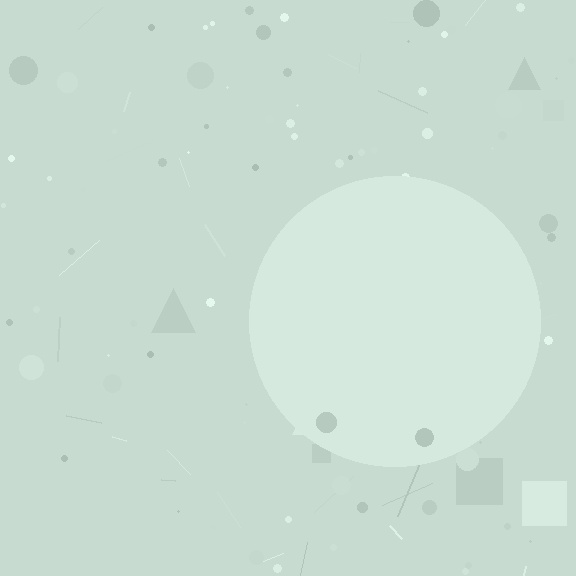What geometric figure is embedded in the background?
A circle is embedded in the background.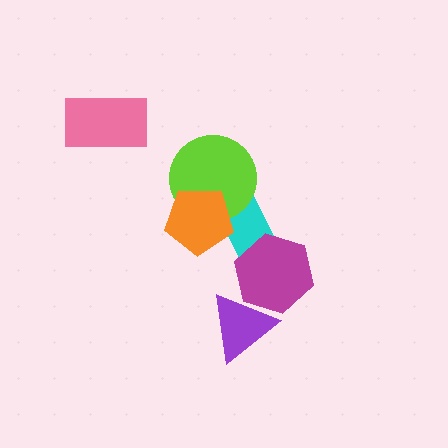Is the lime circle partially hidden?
Yes, it is partially covered by another shape.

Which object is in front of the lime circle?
The orange pentagon is in front of the lime circle.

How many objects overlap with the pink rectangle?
0 objects overlap with the pink rectangle.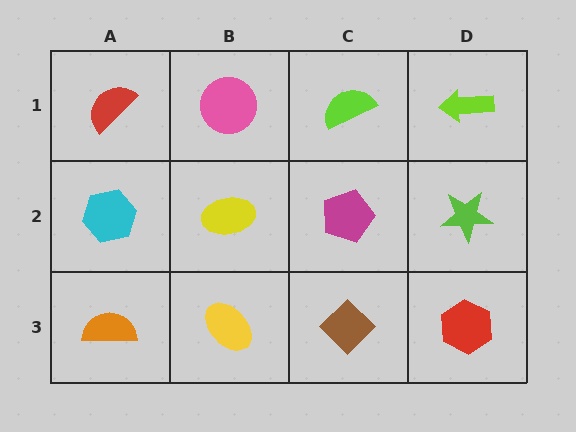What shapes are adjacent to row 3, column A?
A cyan hexagon (row 2, column A), a yellow ellipse (row 3, column B).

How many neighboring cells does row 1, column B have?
3.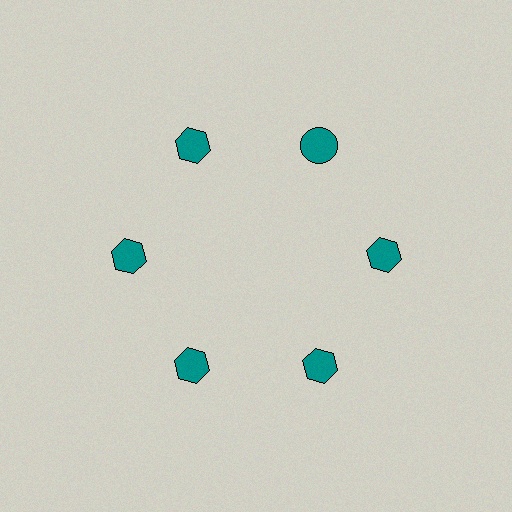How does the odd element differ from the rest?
It has a different shape: circle instead of hexagon.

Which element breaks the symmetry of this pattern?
The teal circle at roughly the 1 o'clock position breaks the symmetry. All other shapes are teal hexagons.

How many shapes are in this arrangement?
There are 6 shapes arranged in a ring pattern.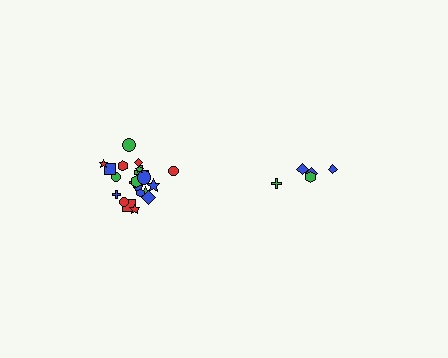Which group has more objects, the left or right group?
The left group.